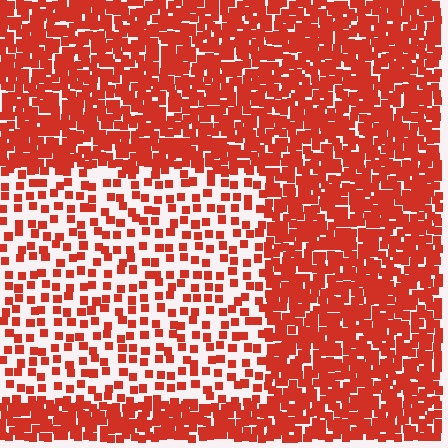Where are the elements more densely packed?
The elements are more densely packed outside the rectangle boundary.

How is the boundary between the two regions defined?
The boundary is defined by a change in element density (approximately 2.8x ratio). All elements are the same color, size, and shape.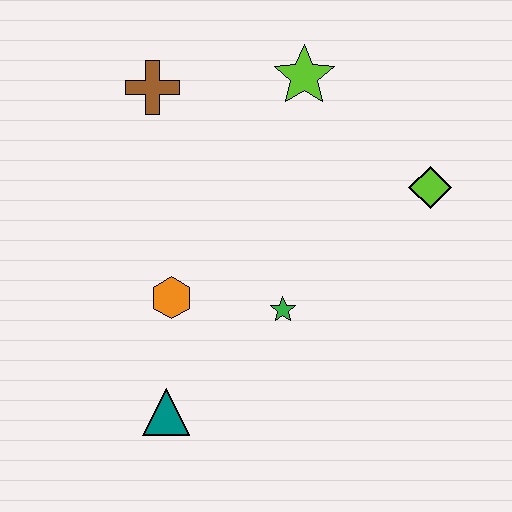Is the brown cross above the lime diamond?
Yes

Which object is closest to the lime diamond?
The lime star is closest to the lime diamond.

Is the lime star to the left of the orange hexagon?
No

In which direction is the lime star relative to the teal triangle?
The lime star is above the teal triangle.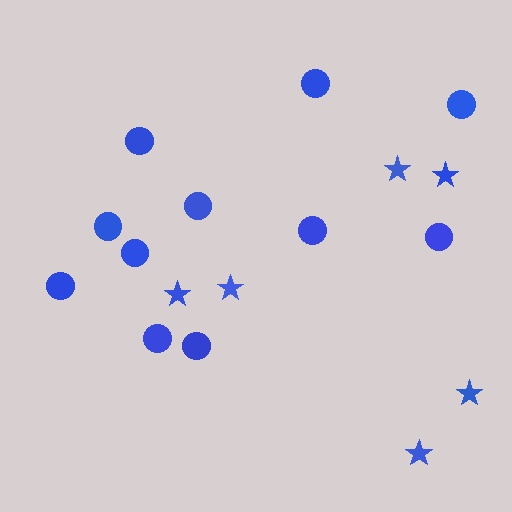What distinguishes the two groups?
There are 2 groups: one group of stars (6) and one group of circles (11).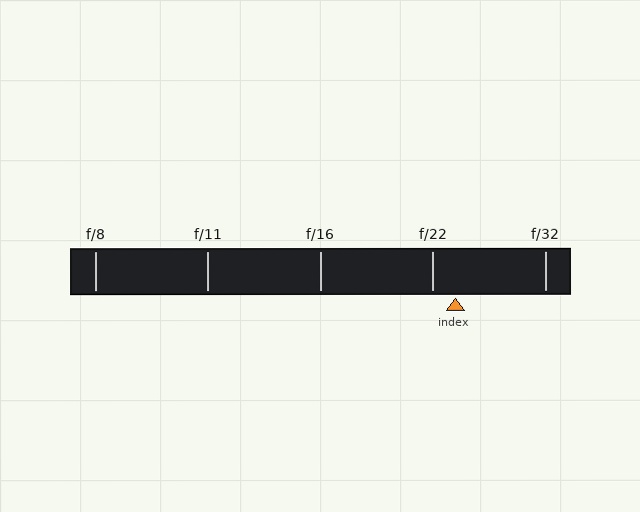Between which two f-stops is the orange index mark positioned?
The index mark is between f/22 and f/32.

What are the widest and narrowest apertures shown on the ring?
The widest aperture shown is f/8 and the narrowest is f/32.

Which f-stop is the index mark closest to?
The index mark is closest to f/22.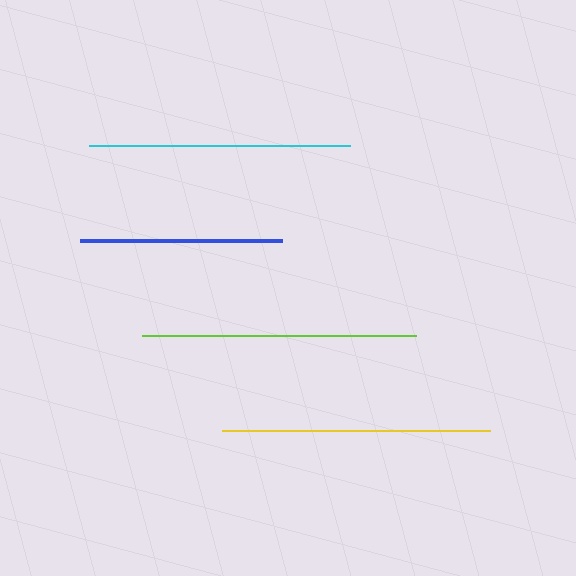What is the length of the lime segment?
The lime segment is approximately 274 pixels long.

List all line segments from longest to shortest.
From longest to shortest: lime, yellow, cyan, blue.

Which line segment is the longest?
The lime line is the longest at approximately 274 pixels.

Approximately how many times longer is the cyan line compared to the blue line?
The cyan line is approximately 1.3 times the length of the blue line.